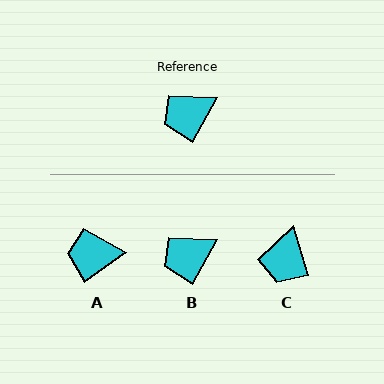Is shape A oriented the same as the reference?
No, it is off by about 26 degrees.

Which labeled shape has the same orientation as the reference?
B.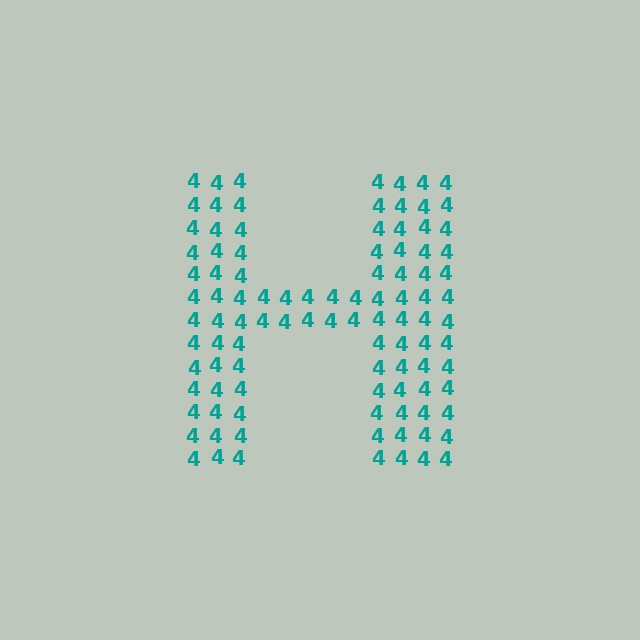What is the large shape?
The large shape is the letter H.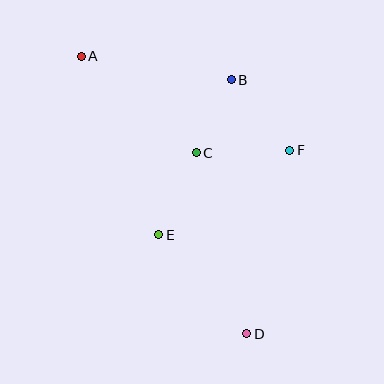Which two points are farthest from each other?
Points A and D are farthest from each other.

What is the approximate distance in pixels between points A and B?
The distance between A and B is approximately 152 pixels.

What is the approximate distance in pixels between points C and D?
The distance between C and D is approximately 188 pixels.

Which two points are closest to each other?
Points B and C are closest to each other.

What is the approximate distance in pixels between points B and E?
The distance between B and E is approximately 171 pixels.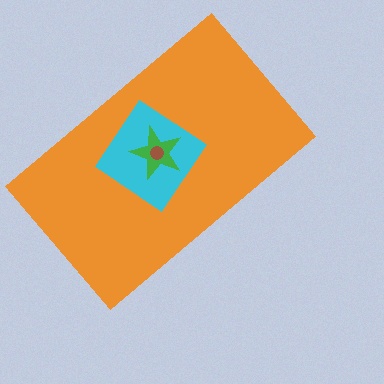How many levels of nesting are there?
4.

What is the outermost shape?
The orange rectangle.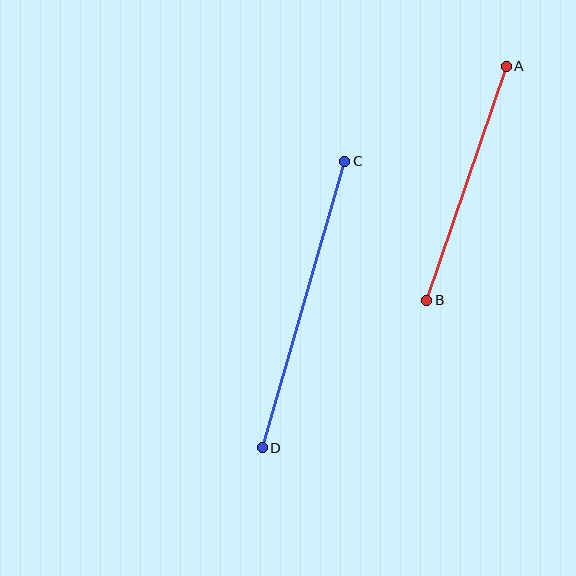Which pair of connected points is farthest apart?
Points C and D are farthest apart.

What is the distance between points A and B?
The distance is approximately 247 pixels.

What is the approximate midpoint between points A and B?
The midpoint is at approximately (467, 183) pixels.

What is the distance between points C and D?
The distance is approximately 299 pixels.